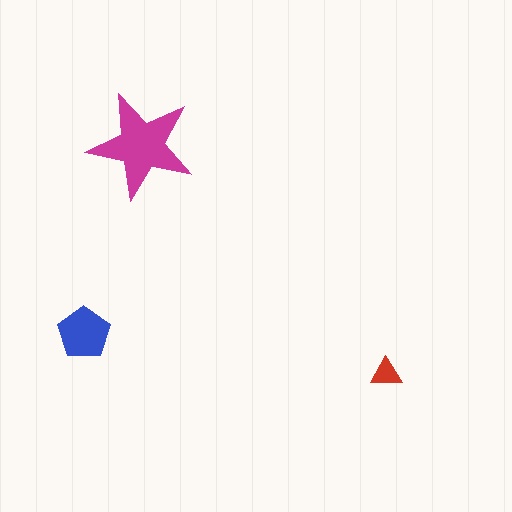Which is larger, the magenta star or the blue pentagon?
The magenta star.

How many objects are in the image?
There are 3 objects in the image.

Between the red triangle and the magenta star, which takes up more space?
The magenta star.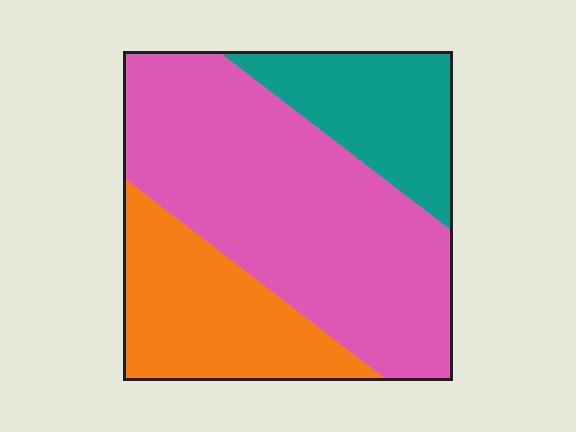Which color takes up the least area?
Teal, at roughly 20%.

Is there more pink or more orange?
Pink.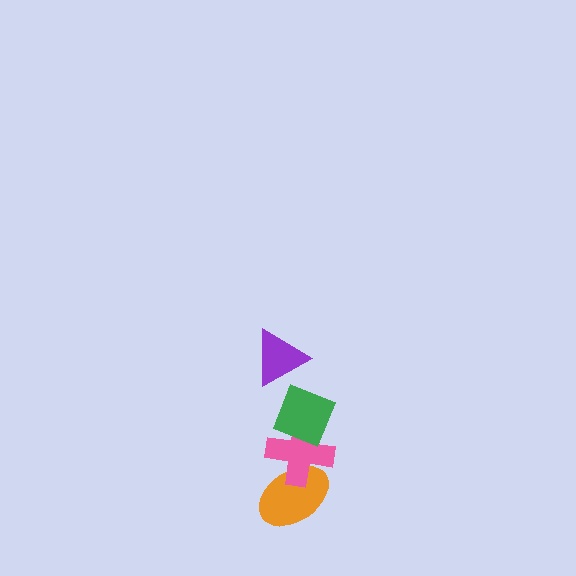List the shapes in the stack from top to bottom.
From top to bottom: the purple triangle, the green diamond, the pink cross, the orange ellipse.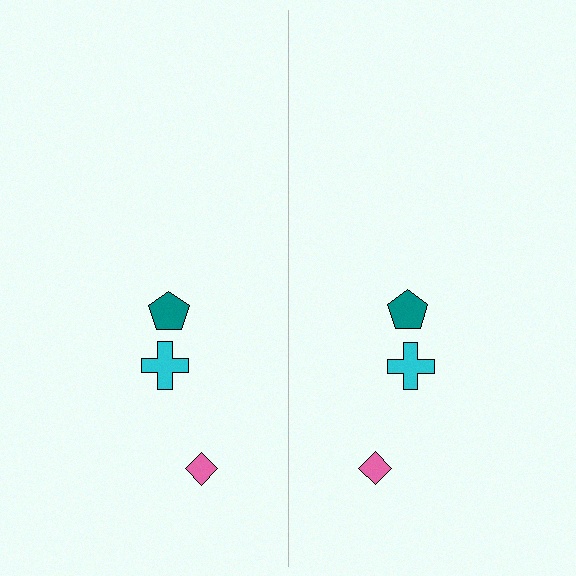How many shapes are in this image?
There are 6 shapes in this image.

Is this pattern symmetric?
Yes, this pattern has bilateral (reflection) symmetry.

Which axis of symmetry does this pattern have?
The pattern has a vertical axis of symmetry running through the center of the image.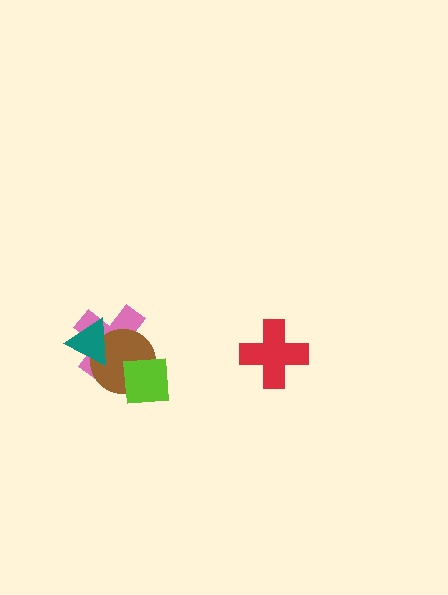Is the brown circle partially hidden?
Yes, it is partially covered by another shape.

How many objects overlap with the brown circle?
3 objects overlap with the brown circle.